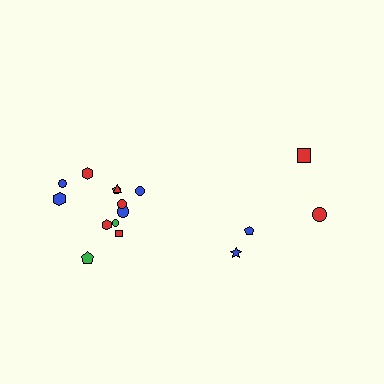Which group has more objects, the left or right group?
The left group.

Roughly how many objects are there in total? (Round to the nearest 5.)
Roughly 15 objects in total.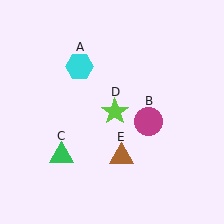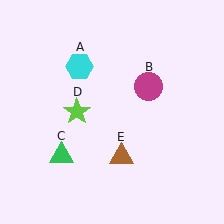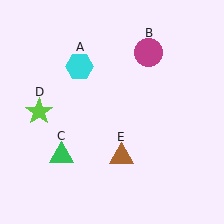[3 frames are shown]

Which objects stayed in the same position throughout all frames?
Cyan hexagon (object A) and green triangle (object C) and brown triangle (object E) remained stationary.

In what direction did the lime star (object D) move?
The lime star (object D) moved left.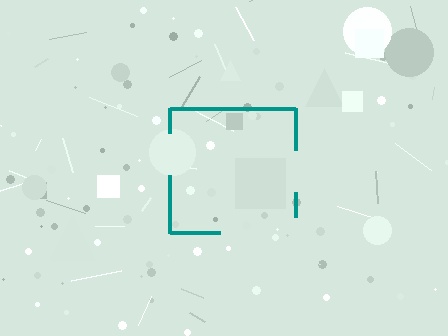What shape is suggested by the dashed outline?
The dashed outline suggests a square.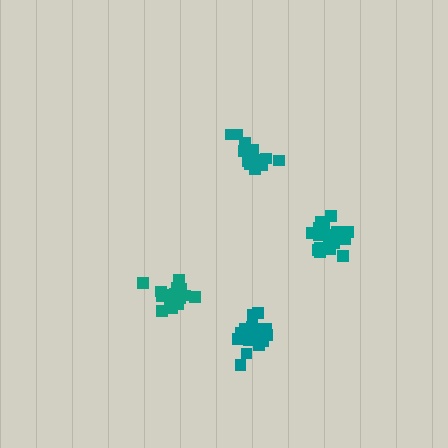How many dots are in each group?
Group 1: 19 dots, Group 2: 18 dots, Group 3: 13 dots, Group 4: 19 dots (69 total).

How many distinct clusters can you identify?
There are 4 distinct clusters.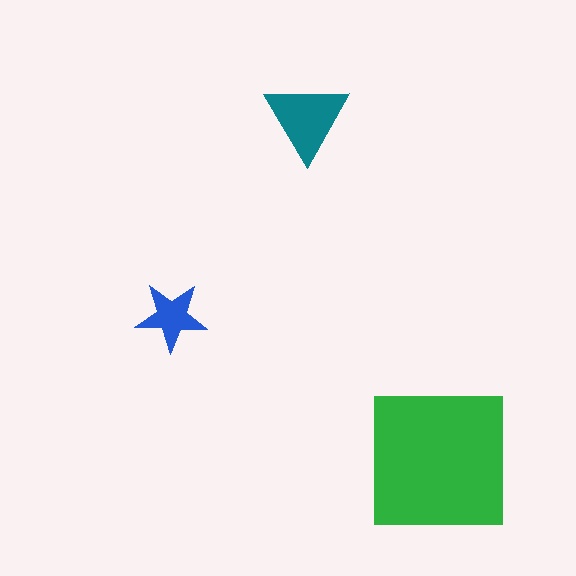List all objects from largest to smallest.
The green square, the teal triangle, the blue star.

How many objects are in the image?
There are 3 objects in the image.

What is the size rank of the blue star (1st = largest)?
3rd.